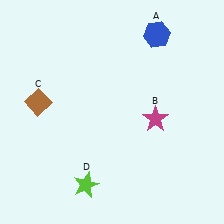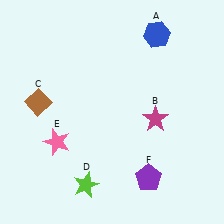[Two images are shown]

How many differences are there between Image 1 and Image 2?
There are 2 differences between the two images.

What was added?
A pink star (E), a purple pentagon (F) were added in Image 2.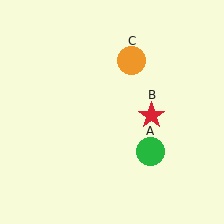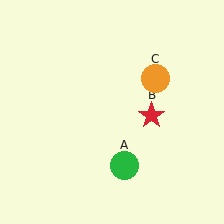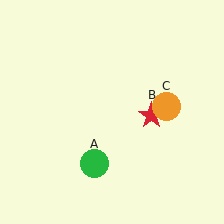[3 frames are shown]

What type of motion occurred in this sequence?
The green circle (object A), orange circle (object C) rotated clockwise around the center of the scene.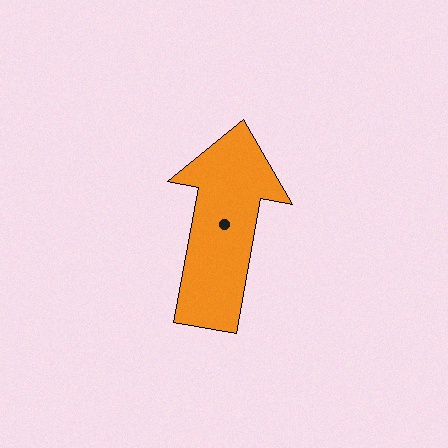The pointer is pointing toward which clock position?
Roughly 12 o'clock.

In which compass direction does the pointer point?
North.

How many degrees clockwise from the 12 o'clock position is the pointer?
Approximately 10 degrees.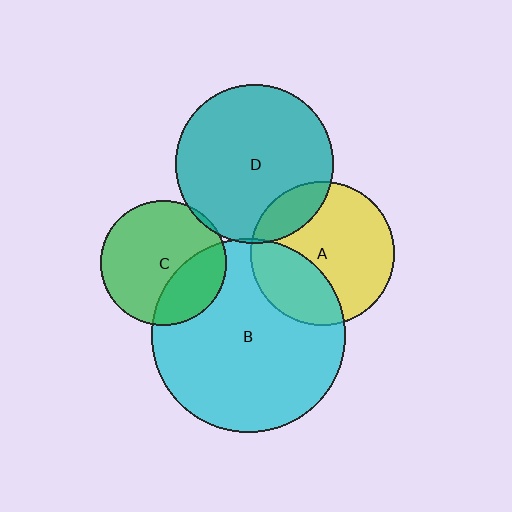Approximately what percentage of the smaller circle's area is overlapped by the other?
Approximately 15%.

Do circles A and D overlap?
Yes.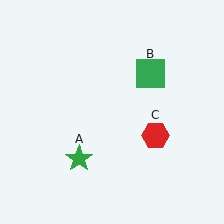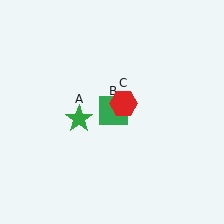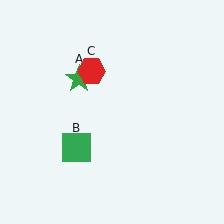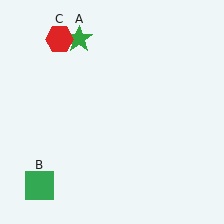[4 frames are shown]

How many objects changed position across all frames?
3 objects changed position: green star (object A), green square (object B), red hexagon (object C).